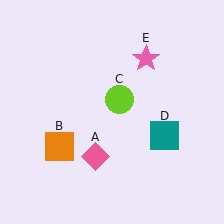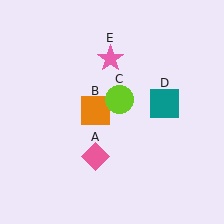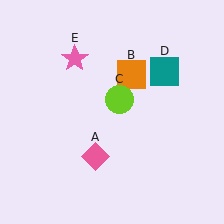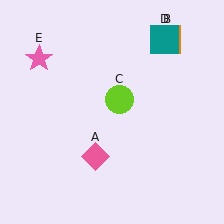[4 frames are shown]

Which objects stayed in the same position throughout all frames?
Pink diamond (object A) and lime circle (object C) remained stationary.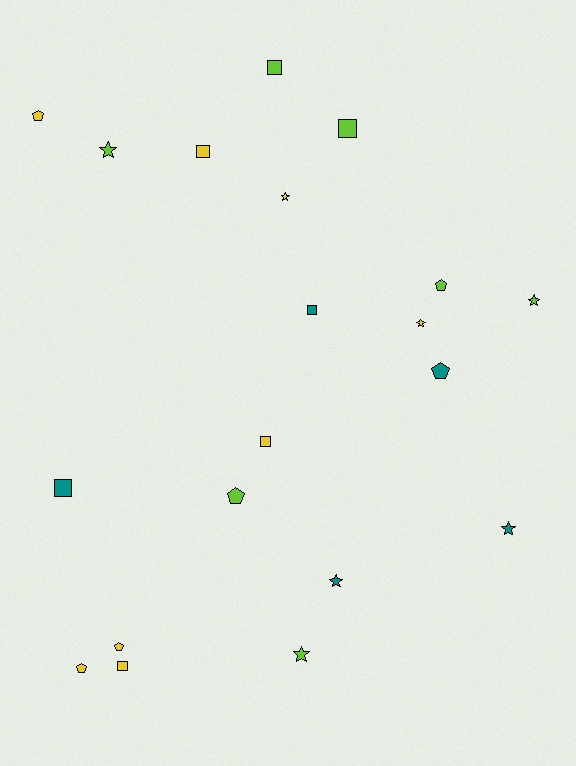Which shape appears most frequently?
Square, with 7 objects.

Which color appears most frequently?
Yellow, with 8 objects.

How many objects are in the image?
There are 20 objects.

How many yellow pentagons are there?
There are 3 yellow pentagons.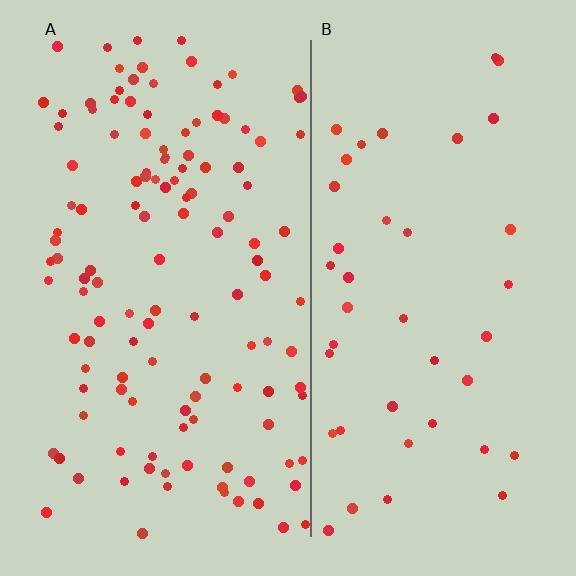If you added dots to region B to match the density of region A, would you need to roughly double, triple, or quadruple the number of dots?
Approximately triple.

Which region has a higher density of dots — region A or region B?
A (the left).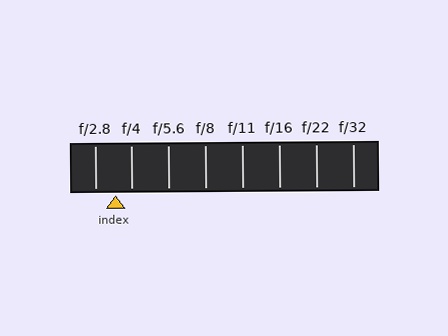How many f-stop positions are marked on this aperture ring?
There are 8 f-stop positions marked.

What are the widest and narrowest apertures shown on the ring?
The widest aperture shown is f/2.8 and the narrowest is f/32.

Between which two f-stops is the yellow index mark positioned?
The index mark is between f/2.8 and f/4.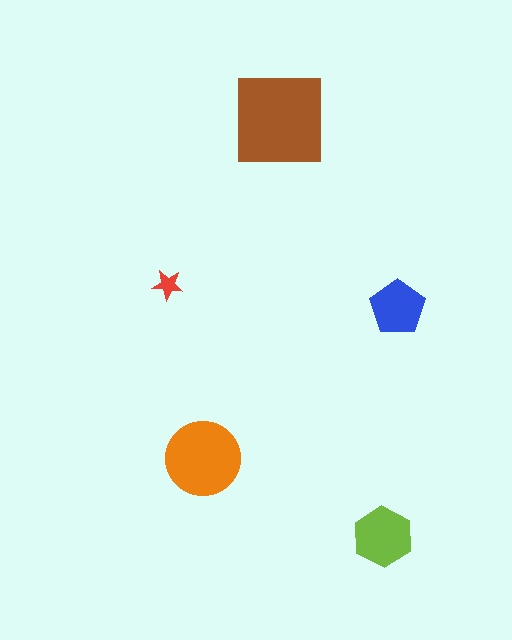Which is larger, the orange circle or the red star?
The orange circle.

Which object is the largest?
The brown square.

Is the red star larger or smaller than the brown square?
Smaller.